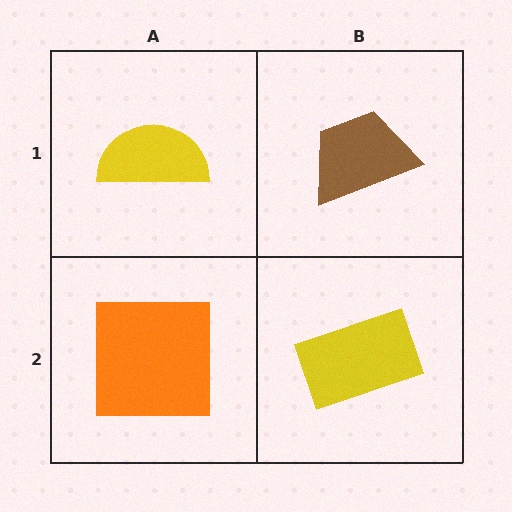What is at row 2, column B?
A yellow rectangle.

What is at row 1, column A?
A yellow semicircle.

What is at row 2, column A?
An orange square.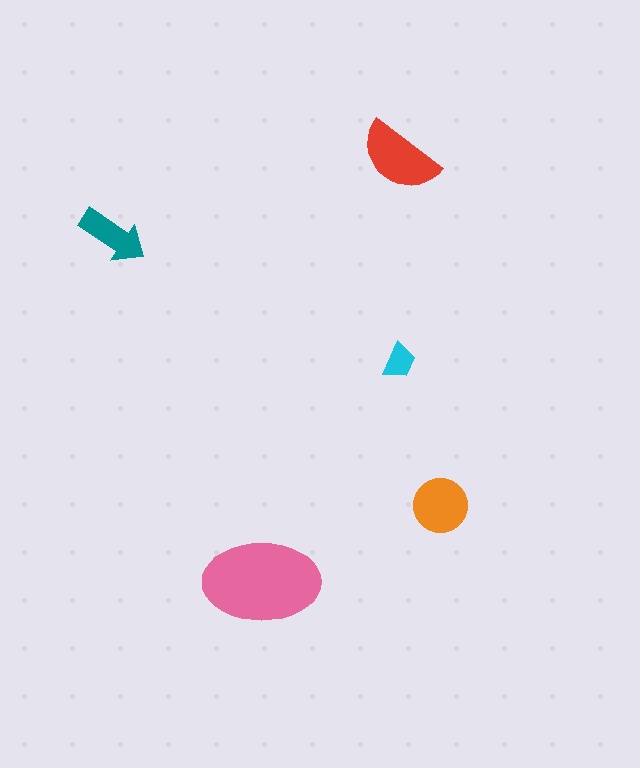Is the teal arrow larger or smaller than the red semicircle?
Smaller.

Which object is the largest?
The pink ellipse.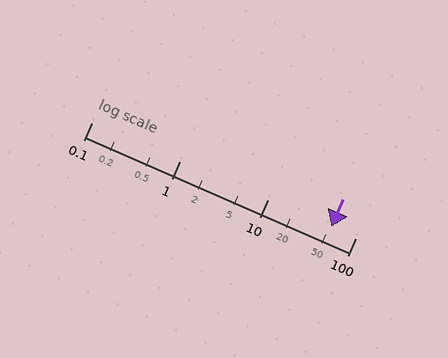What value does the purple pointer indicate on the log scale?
The pointer indicates approximately 53.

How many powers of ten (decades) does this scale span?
The scale spans 3 decades, from 0.1 to 100.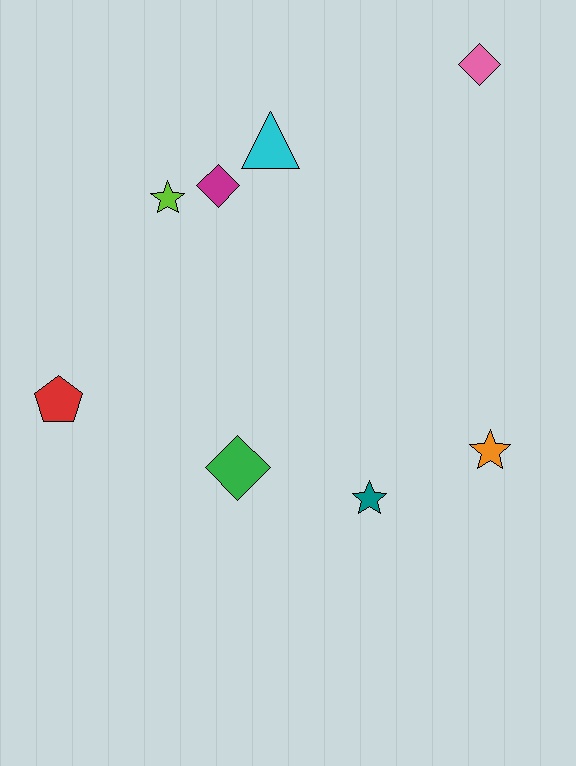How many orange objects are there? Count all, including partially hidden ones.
There is 1 orange object.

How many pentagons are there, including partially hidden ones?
There is 1 pentagon.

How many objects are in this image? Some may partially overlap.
There are 8 objects.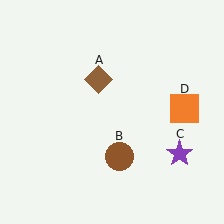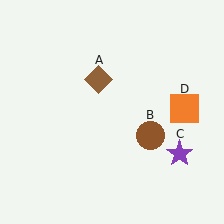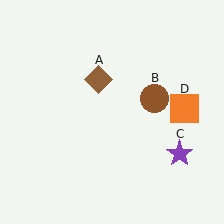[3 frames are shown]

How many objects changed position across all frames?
1 object changed position: brown circle (object B).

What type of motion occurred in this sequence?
The brown circle (object B) rotated counterclockwise around the center of the scene.